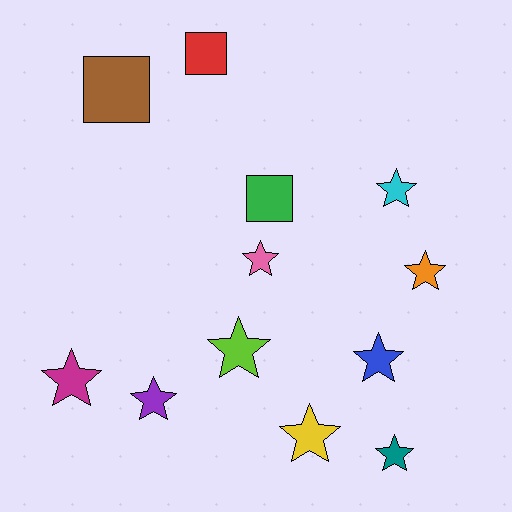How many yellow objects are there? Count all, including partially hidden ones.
There is 1 yellow object.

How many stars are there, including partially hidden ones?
There are 9 stars.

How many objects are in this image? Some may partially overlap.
There are 12 objects.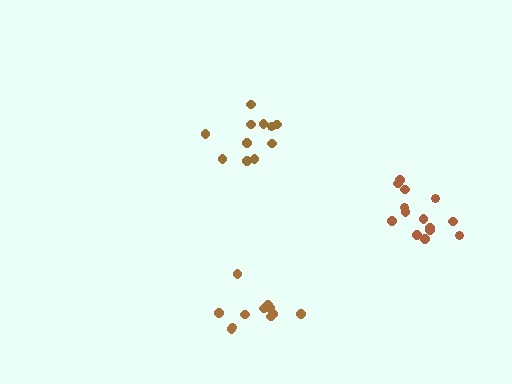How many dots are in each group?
Group 1: 14 dots, Group 2: 11 dots, Group 3: 11 dots (36 total).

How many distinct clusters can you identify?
There are 3 distinct clusters.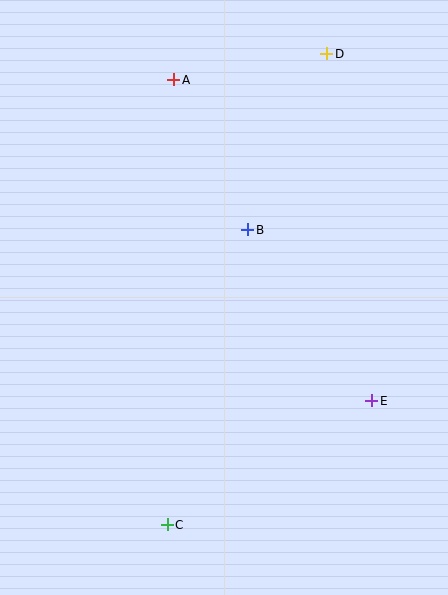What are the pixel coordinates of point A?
Point A is at (174, 80).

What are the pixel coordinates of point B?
Point B is at (248, 230).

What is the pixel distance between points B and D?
The distance between B and D is 193 pixels.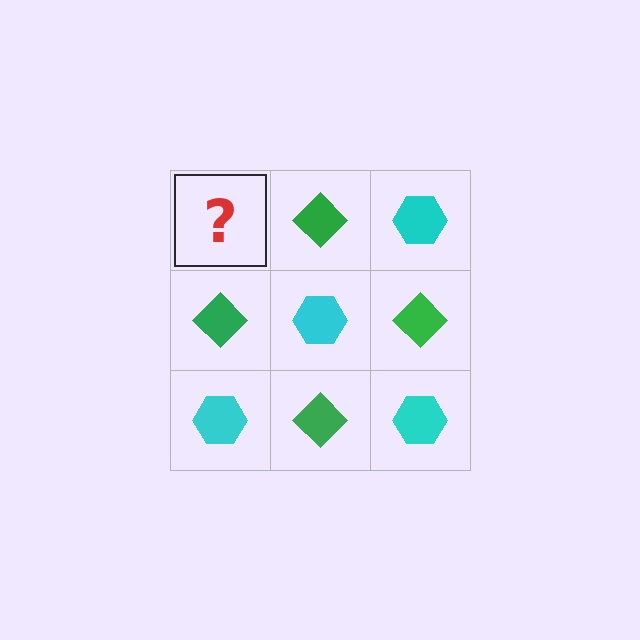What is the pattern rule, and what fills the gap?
The rule is that it alternates cyan hexagon and green diamond in a checkerboard pattern. The gap should be filled with a cyan hexagon.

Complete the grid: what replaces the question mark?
The question mark should be replaced with a cyan hexagon.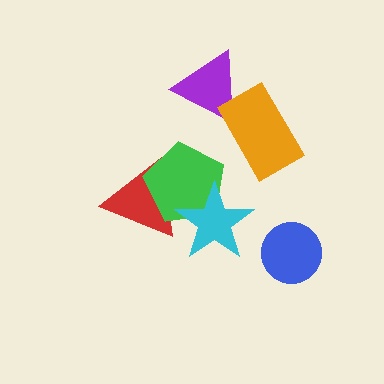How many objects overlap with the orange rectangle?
1 object overlaps with the orange rectangle.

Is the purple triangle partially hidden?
Yes, it is partially covered by another shape.